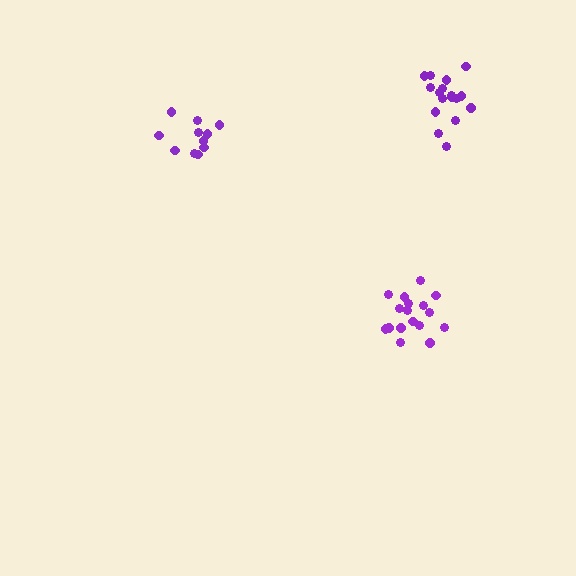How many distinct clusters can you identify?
There are 3 distinct clusters.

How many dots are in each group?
Group 1: 11 dots, Group 2: 17 dots, Group 3: 17 dots (45 total).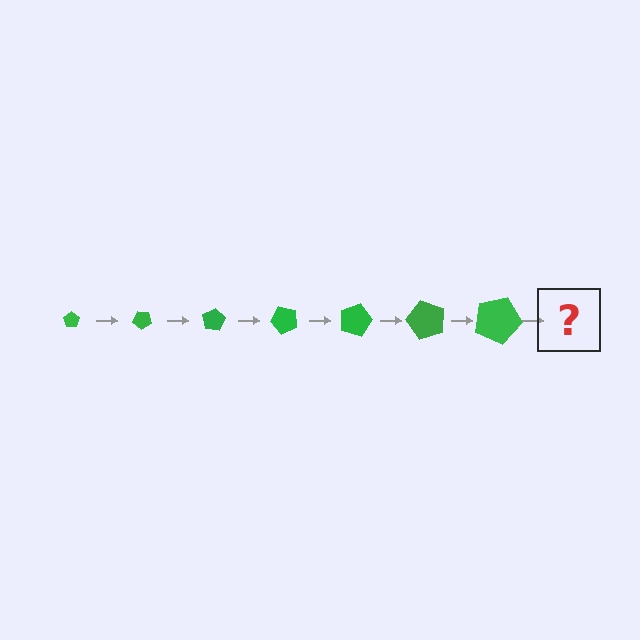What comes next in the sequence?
The next element should be a pentagon, larger than the previous one and rotated 280 degrees from the start.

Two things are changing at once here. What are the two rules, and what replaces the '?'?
The two rules are that the pentagon grows larger each step and it rotates 40 degrees each step. The '?' should be a pentagon, larger than the previous one and rotated 280 degrees from the start.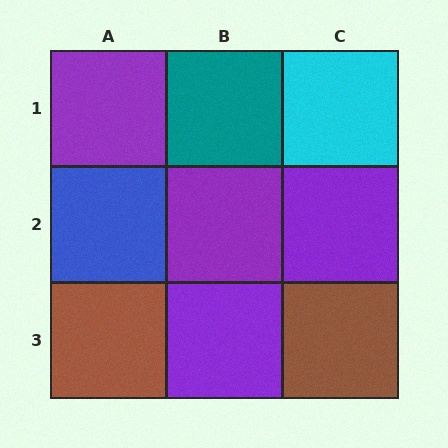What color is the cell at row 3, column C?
Brown.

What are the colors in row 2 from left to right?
Blue, purple, purple.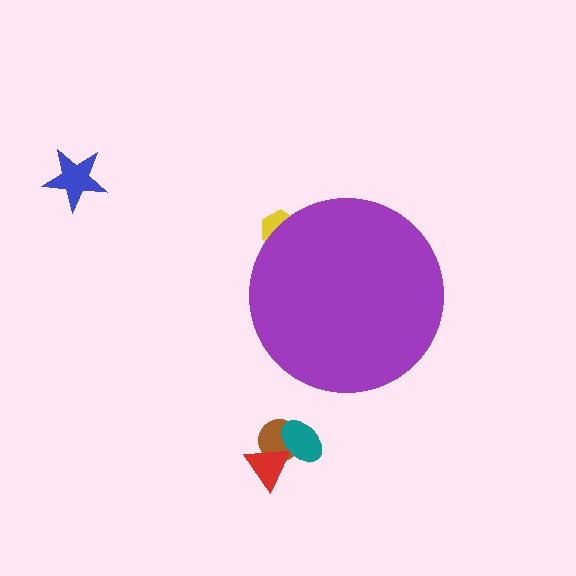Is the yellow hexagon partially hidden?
Yes, the yellow hexagon is partially hidden behind the purple circle.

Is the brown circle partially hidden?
No, the brown circle is fully visible.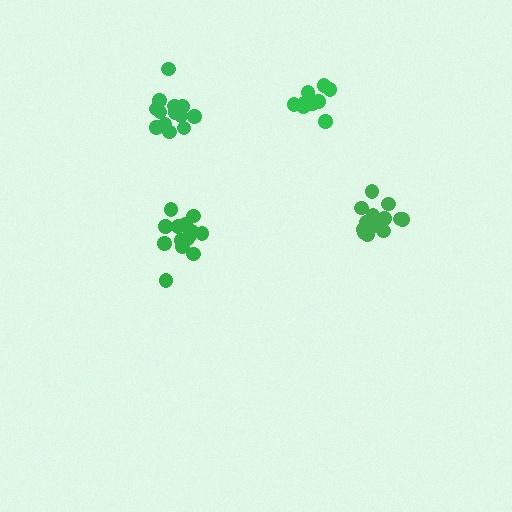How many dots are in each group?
Group 1: 9 dots, Group 2: 15 dots, Group 3: 14 dots, Group 4: 14 dots (52 total).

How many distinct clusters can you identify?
There are 4 distinct clusters.